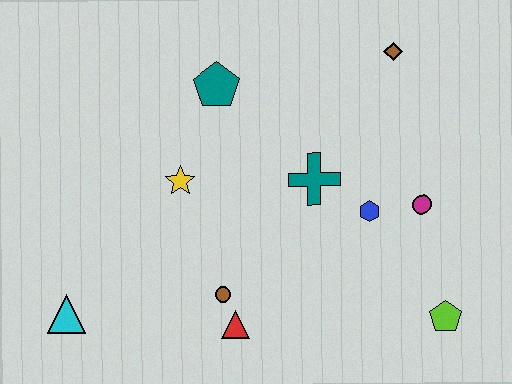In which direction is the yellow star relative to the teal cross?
The yellow star is to the left of the teal cross.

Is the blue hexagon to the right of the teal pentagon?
Yes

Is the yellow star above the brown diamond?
No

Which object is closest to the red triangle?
The brown circle is closest to the red triangle.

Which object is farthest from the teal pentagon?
The lime pentagon is farthest from the teal pentagon.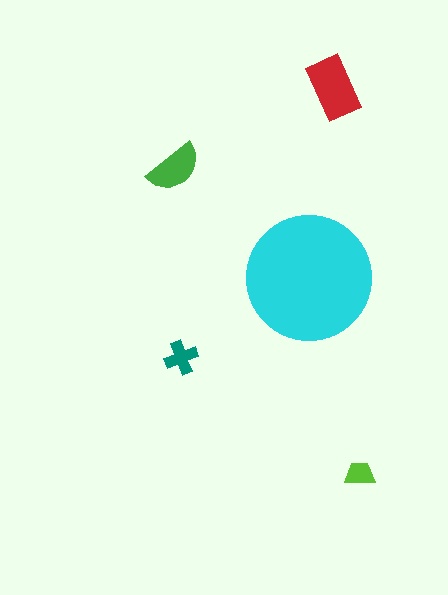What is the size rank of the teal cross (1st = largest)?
4th.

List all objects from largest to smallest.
The cyan circle, the red rectangle, the green semicircle, the teal cross, the lime trapezoid.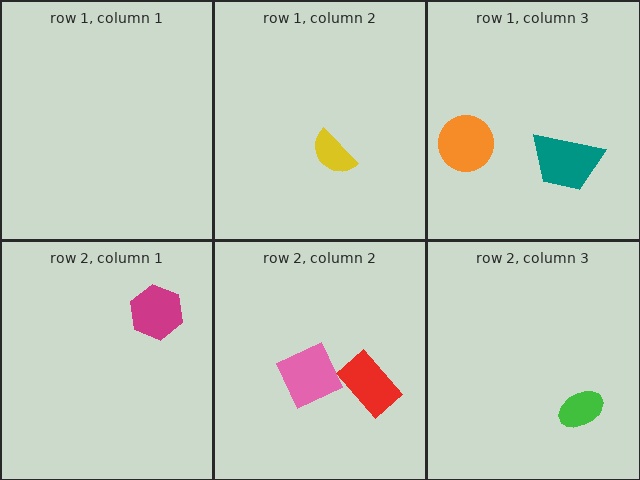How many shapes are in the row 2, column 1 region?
1.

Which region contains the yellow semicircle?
The row 1, column 2 region.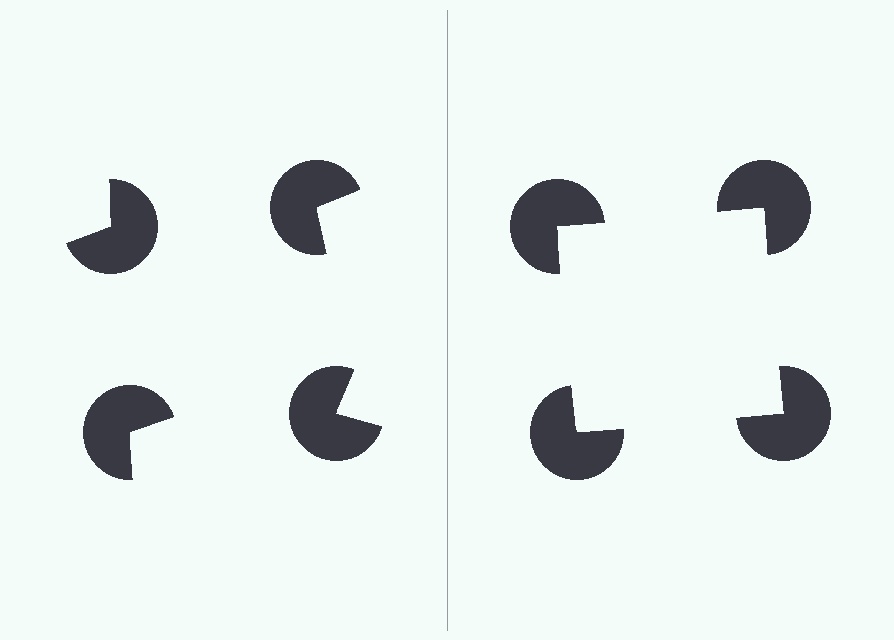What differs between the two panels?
The pac-man discs are positioned identically on both sides; only the wedge orientations differ. On the right they align to a square; on the left they are misaligned.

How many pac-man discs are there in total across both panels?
8 — 4 on each side.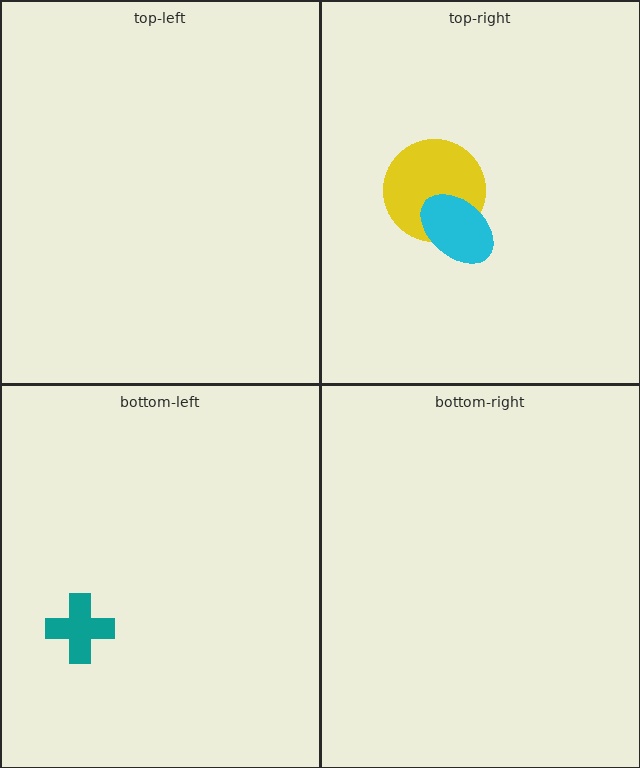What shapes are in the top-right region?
The yellow circle, the cyan ellipse.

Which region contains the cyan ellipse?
The top-right region.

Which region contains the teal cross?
The bottom-left region.